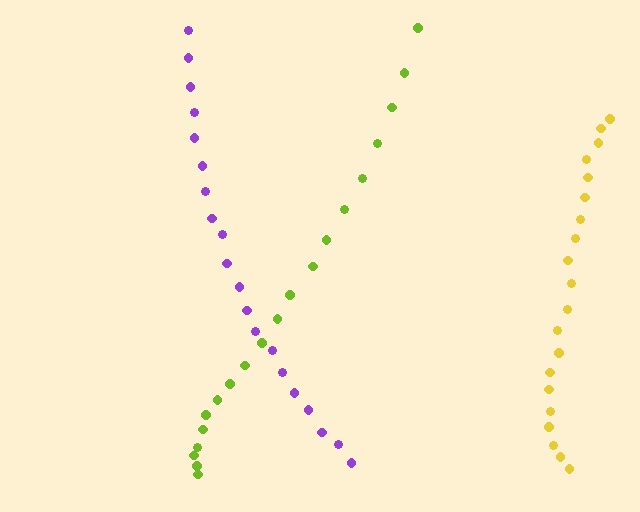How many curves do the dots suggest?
There are 3 distinct paths.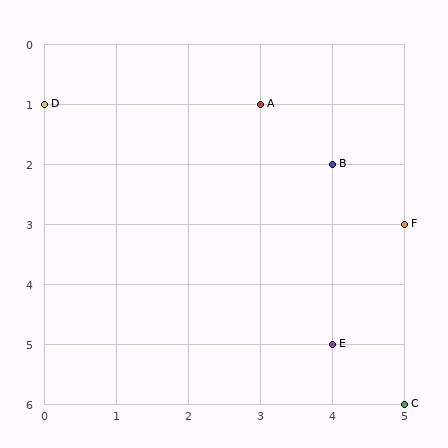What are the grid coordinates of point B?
Point B is at grid coordinates (4, 2).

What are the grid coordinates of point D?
Point D is at grid coordinates (0, 1).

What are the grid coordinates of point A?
Point A is at grid coordinates (3, 1).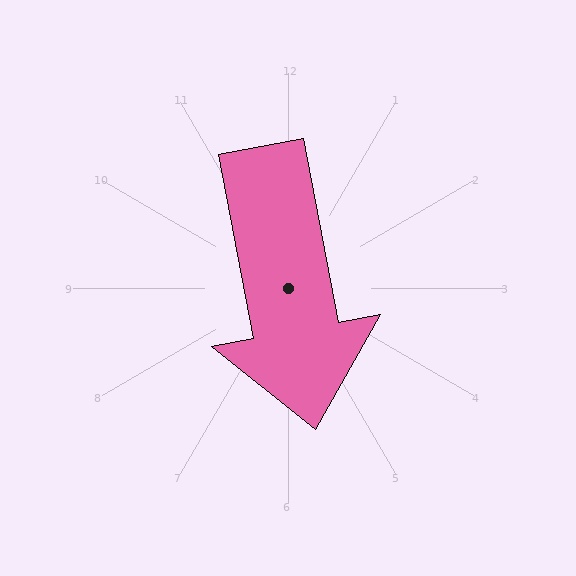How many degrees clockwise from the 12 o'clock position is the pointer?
Approximately 169 degrees.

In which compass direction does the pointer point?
South.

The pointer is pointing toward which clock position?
Roughly 6 o'clock.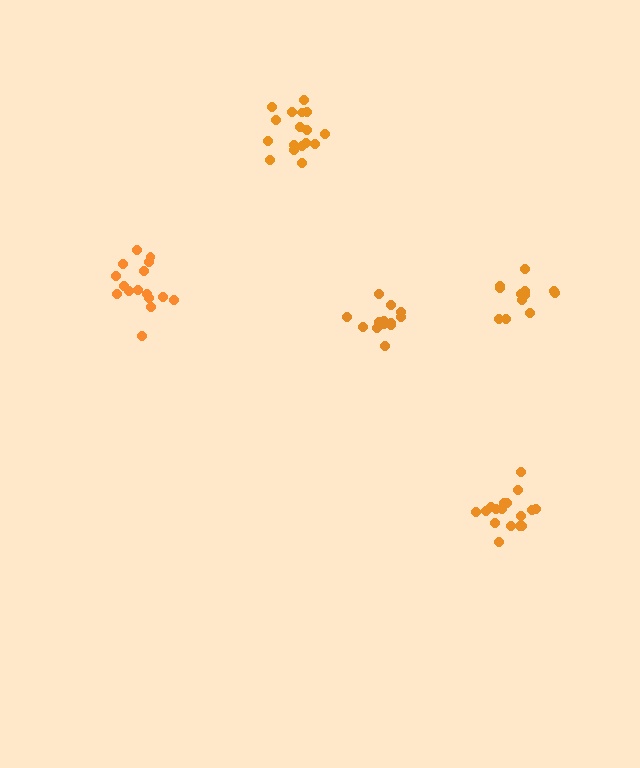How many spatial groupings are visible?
There are 5 spatial groupings.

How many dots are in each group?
Group 1: 17 dots, Group 2: 14 dots, Group 3: 16 dots, Group 4: 17 dots, Group 5: 14 dots (78 total).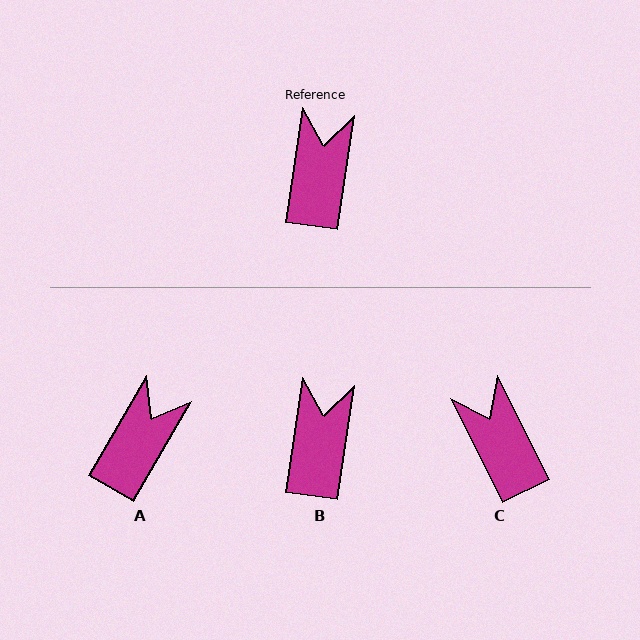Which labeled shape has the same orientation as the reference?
B.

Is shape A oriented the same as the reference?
No, it is off by about 22 degrees.